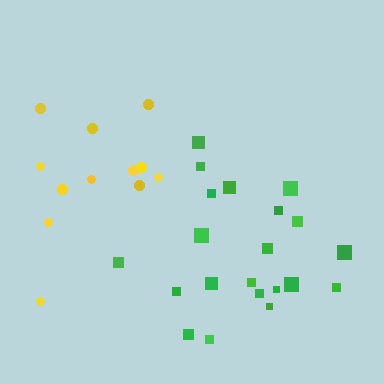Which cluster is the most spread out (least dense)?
Yellow.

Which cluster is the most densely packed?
Green.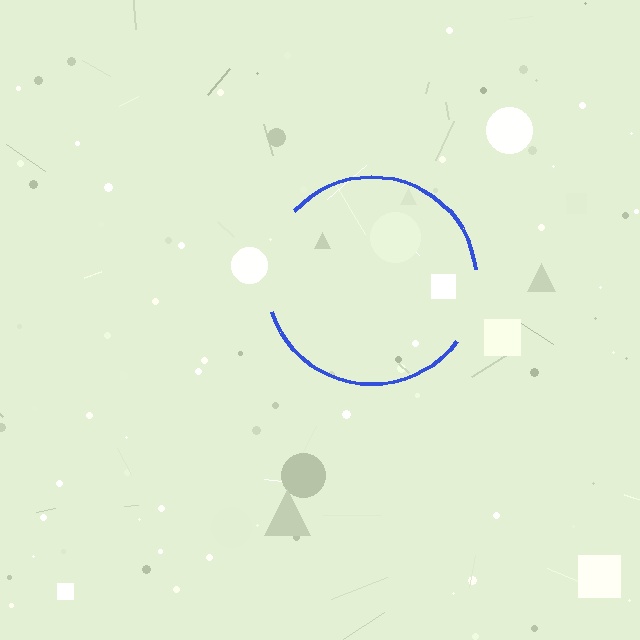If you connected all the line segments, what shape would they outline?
They would outline a circle.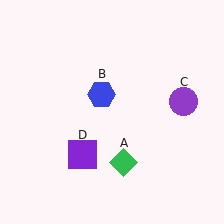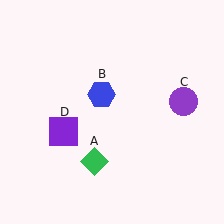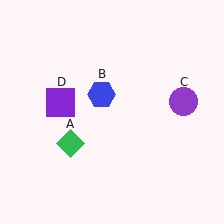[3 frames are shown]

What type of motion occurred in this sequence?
The green diamond (object A), purple square (object D) rotated clockwise around the center of the scene.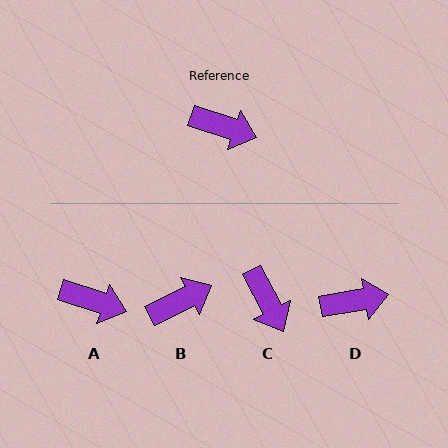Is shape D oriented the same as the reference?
No, it is off by about 28 degrees.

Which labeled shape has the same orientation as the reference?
A.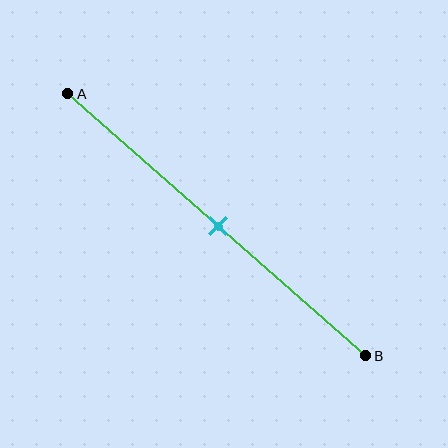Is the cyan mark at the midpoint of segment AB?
Yes, the mark is approximately at the midpoint.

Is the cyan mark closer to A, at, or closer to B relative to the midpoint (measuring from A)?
The cyan mark is approximately at the midpoint of segment AB.